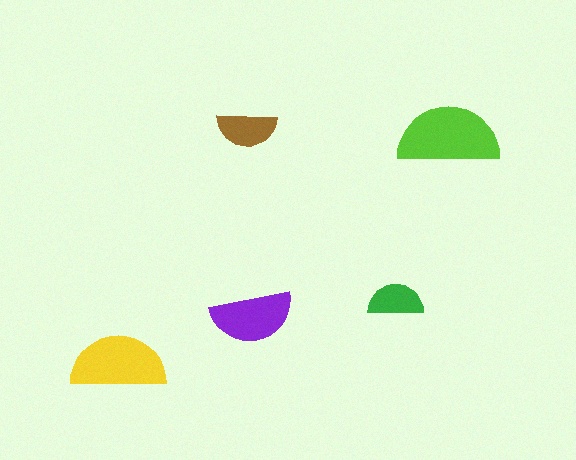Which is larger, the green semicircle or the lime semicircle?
The lime one.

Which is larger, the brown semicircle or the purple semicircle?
The purple one.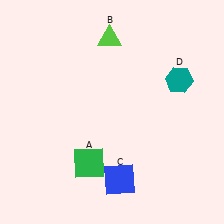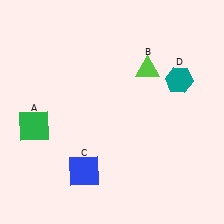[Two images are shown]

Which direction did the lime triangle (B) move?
The lime triangle (B) moved right.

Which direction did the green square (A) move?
The green square (A) moved left.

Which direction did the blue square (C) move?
The blue square (C) moved left.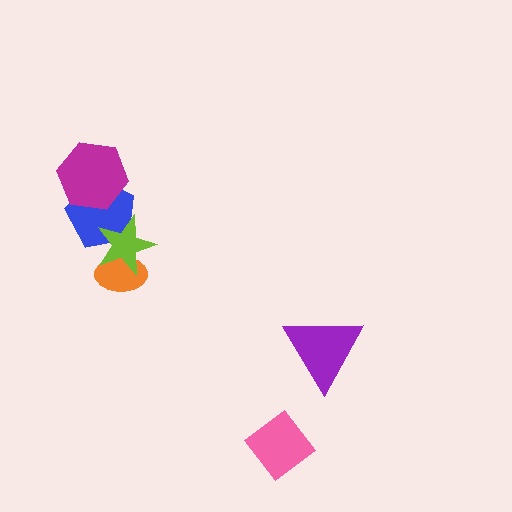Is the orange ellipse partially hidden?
Yes, it is partially covered by another shape.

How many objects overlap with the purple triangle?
0 objects overlap with the purple triangle.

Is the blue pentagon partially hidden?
Yes, it is partially covered by another shape.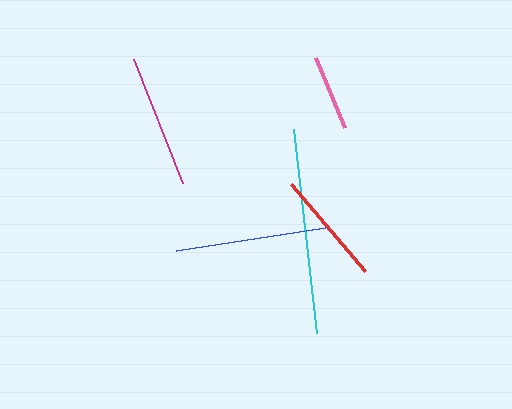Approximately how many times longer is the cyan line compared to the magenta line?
The cyan line is approximately 1.5 times the length of the magenta line.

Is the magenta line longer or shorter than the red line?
The magenta line is longer than the red line.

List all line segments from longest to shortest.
From longest to shortest: cyan, blue, magenta, red, pink.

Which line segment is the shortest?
The pink line is the shortest at approximately 76 pixels.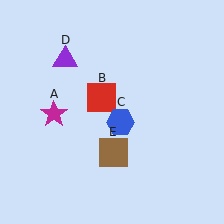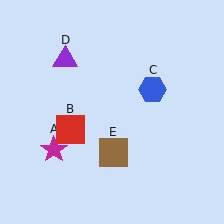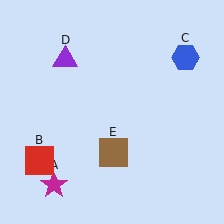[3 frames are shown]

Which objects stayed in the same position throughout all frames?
Purple triangle (object D) and brown square (object E) remained stationary.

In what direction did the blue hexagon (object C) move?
The blue hexagon (object C) moved up and to the right.